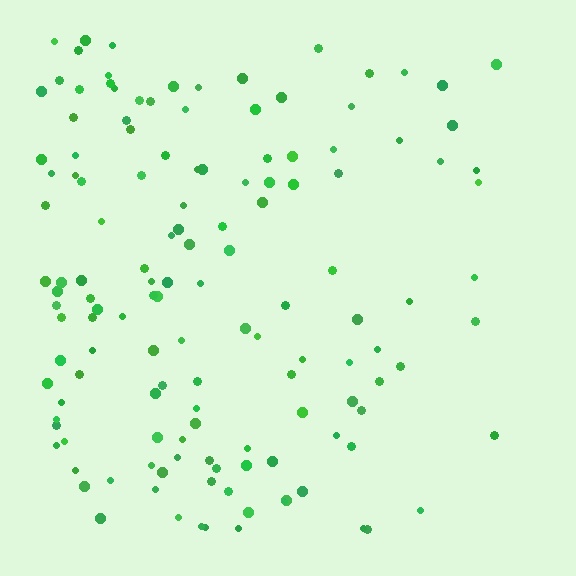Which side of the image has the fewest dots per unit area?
The right.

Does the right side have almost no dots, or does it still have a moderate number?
Still a moderate number, just noticeably fewer than the left.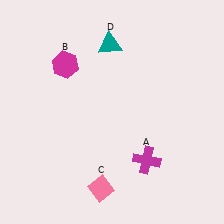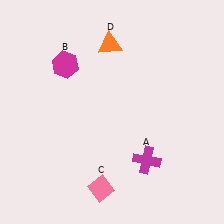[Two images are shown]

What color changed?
The triangle (D) changed from teal in Image 1 to orange in Image 2.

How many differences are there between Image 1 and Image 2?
There is 1 difference between the two images.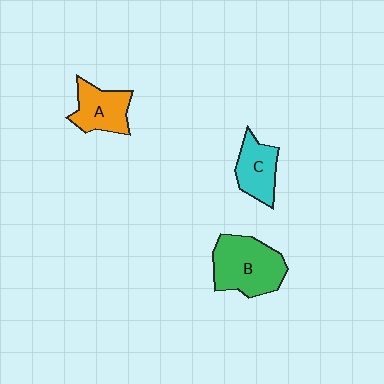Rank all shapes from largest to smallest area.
From largest to smallest: B (green), A (orange), C (cyan).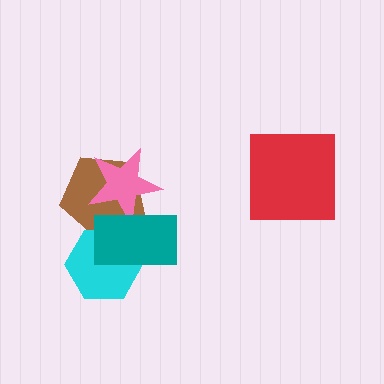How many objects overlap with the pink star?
2 objects overlap with the pink star.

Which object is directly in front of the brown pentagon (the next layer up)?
The pink star is directly in front of the brown pentagon.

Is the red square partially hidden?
No, no other shape covers it.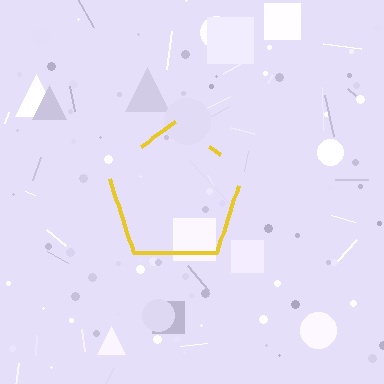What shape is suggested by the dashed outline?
The dashed outline suggests a pentagon.